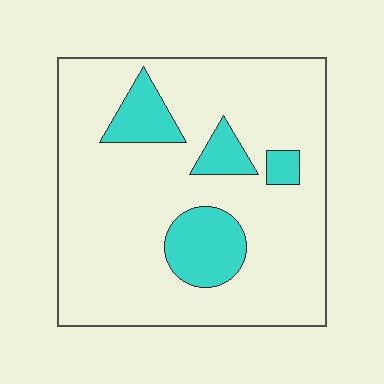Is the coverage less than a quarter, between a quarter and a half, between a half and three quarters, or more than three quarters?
Less than a quarter.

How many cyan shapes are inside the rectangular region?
4.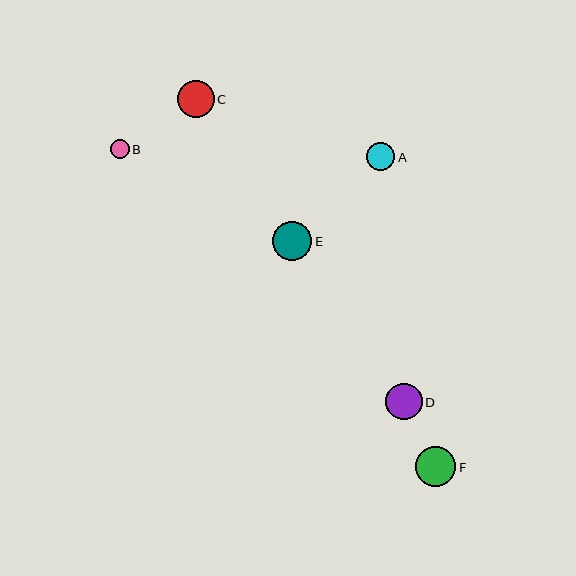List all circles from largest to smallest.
From largest to smallest: F, E, C, D, A, B.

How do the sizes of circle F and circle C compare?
Circle F and circle C are approximately the same size.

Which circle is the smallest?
Circle B is the smallest with a size of approximately 18 pixels.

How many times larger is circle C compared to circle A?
Circle C is approximately 1.3 times the size of circle A.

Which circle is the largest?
Circle F is the largest with a size of approximately 40 pixels.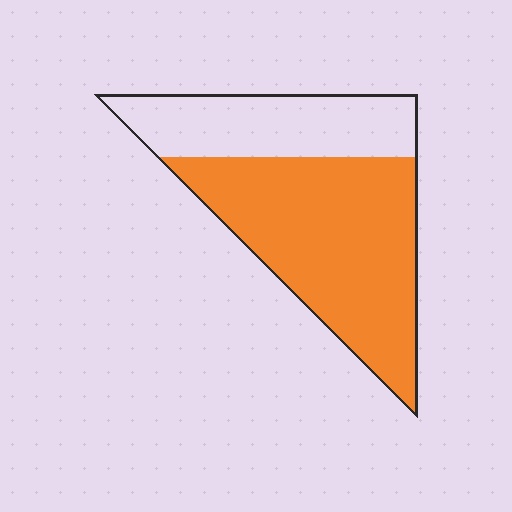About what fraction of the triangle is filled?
About two thirds (2/3).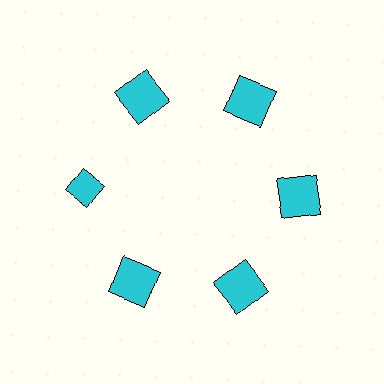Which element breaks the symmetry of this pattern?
The cyan diamond at roughly the 9 o'clock position breaks the symmetry. All other shapes are cyan squares.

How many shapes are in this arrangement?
There are 6 shapes arranged in a ring pattern.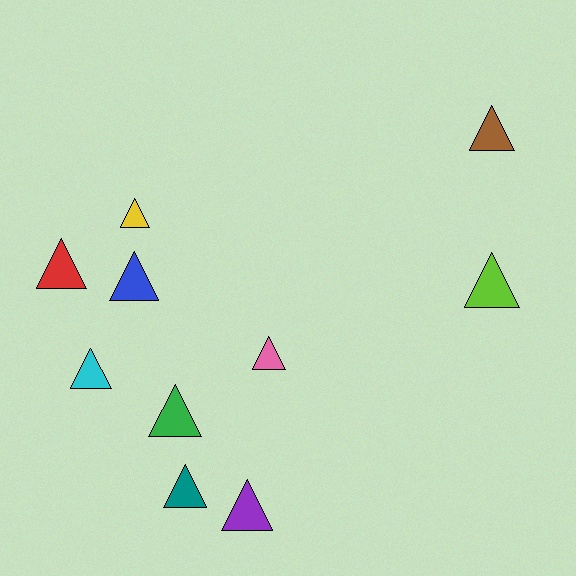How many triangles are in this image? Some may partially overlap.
There are 10 triangles.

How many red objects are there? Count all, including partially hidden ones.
There is 1 red object.